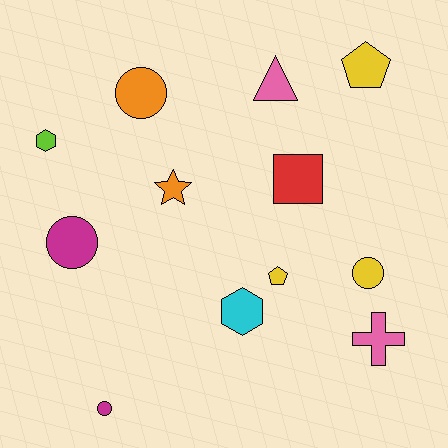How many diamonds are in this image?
There are no diamonds.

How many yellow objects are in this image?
There are 3 yellow objects.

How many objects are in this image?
There are 12 objects.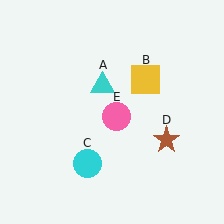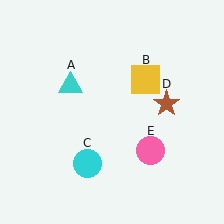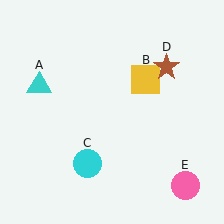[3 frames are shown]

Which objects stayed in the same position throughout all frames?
Yellow square (object B) and cyan circle (object C) remained stationary.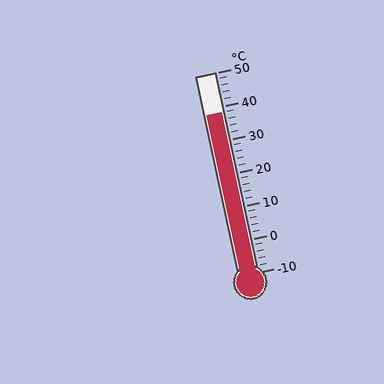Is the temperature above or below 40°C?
The temperature is below 40°C.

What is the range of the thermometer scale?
The thermometer scale ranges from -10°C to 50°C.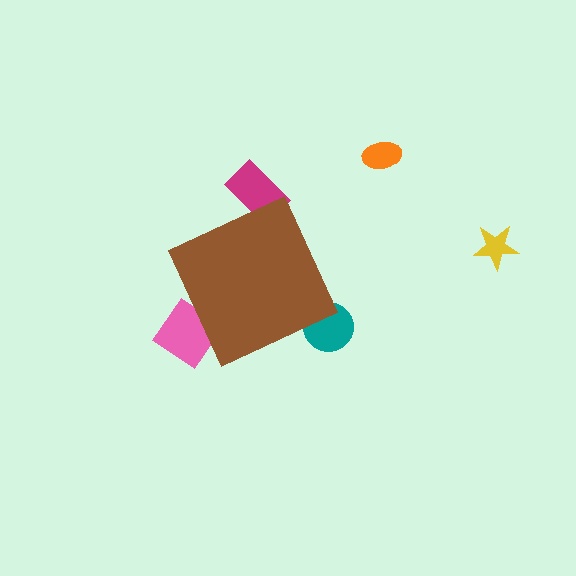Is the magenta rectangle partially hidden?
Yes, the magenta rectangle is partially hidden behind the brown diamond.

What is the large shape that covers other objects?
A brown diamond.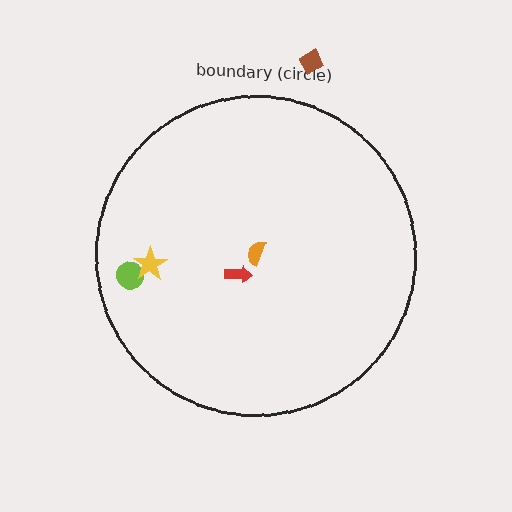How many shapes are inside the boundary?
4 inside, 1 outside.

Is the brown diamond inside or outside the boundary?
Outside.